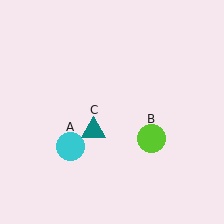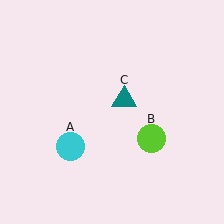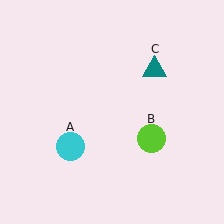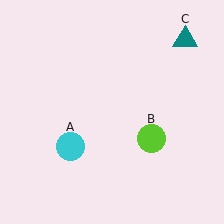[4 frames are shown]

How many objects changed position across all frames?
1 object changed position: teal triangle (object C).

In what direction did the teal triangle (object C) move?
The teal triangle (object C) moved up and to the right.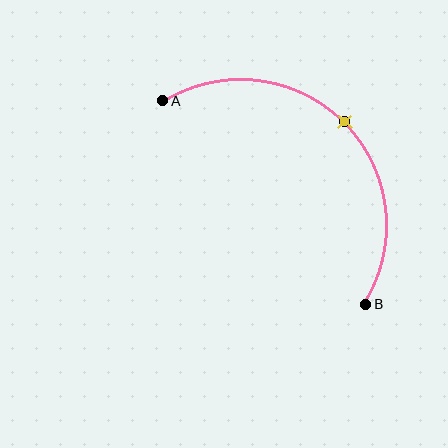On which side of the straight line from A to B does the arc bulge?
The arc bulges above and to the right of the straight line connecting A and B.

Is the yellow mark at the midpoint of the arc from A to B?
Yes. The yellow mark lies on the arc at equal arc-length from both A and B — it is the arc midpoint.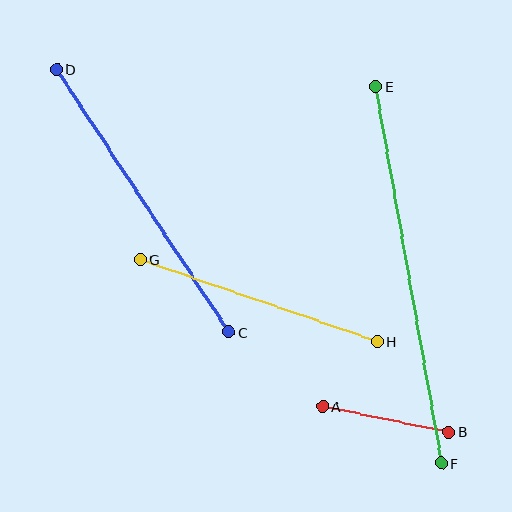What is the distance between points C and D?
The distance is approximately 314 pixels.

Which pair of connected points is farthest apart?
Points E and F are farthest apart.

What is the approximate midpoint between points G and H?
The midpoint is at approximately (259, 301) pixels.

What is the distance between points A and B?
The distance is approximately 129 pixels.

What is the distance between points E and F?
The distance is approximately 382 pixels.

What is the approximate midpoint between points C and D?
The midpoint is at approximately (143, 201) pixels.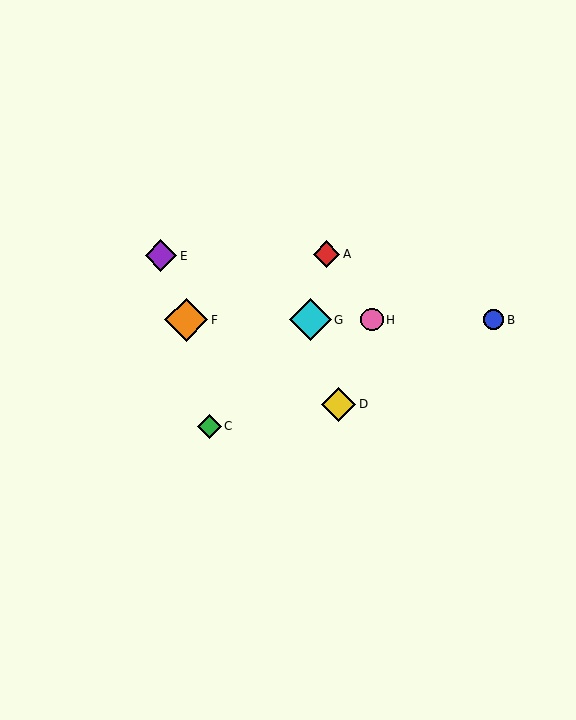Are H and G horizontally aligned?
Yes, both are at y≈320.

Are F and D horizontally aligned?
No, F is at y≈320 and D is at y≈404.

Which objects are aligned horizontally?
Objects B, F, G, H are aligned horizontally.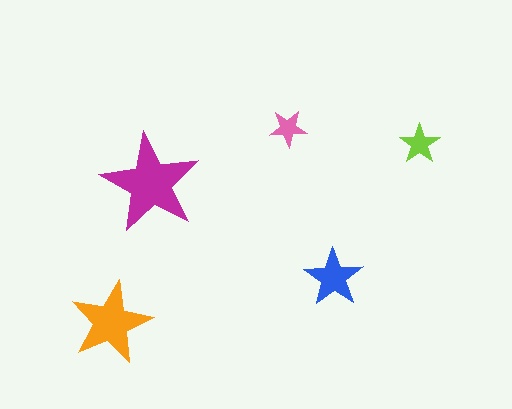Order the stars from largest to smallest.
the magenta one, the orange one, the blue one, the lime one, the pink one.